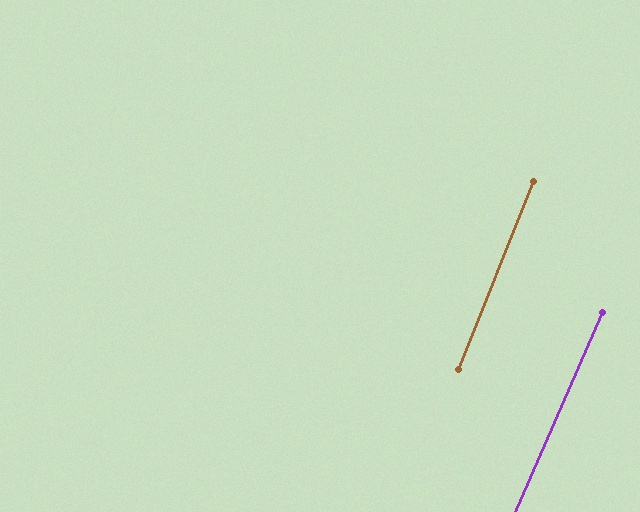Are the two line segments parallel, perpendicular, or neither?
Parallel — their directions differ by only 1.7°.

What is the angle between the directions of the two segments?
Approximately 2 degrees.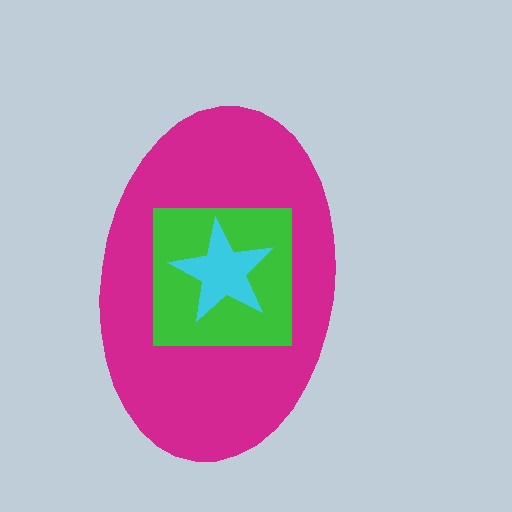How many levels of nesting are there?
3.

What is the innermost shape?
The cyan star.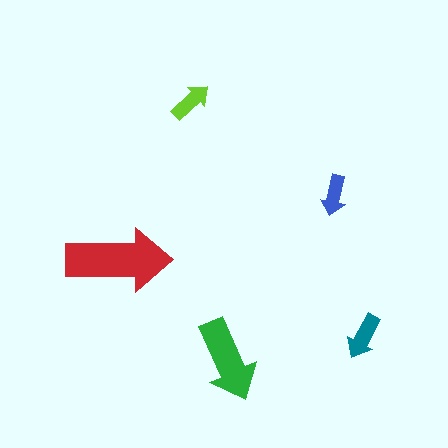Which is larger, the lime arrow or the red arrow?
The red one.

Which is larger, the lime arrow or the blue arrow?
The lime one.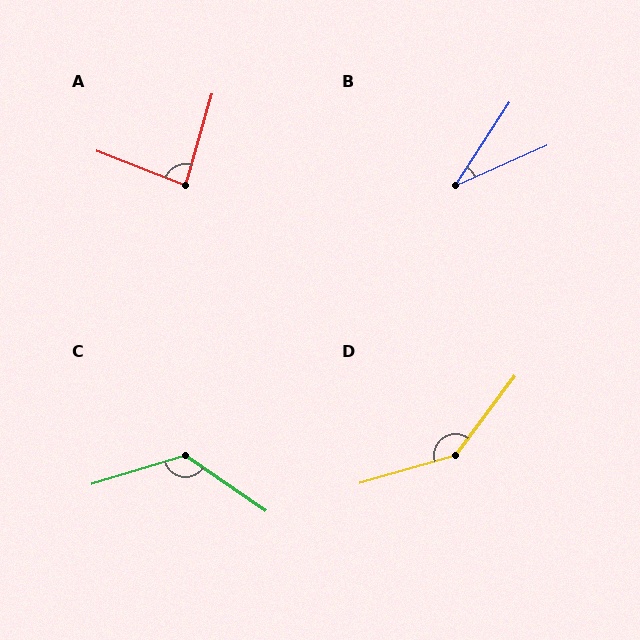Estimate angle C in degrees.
Approximately 129 degrees.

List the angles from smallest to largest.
B (33°), A (85°), C (129°), D (143°).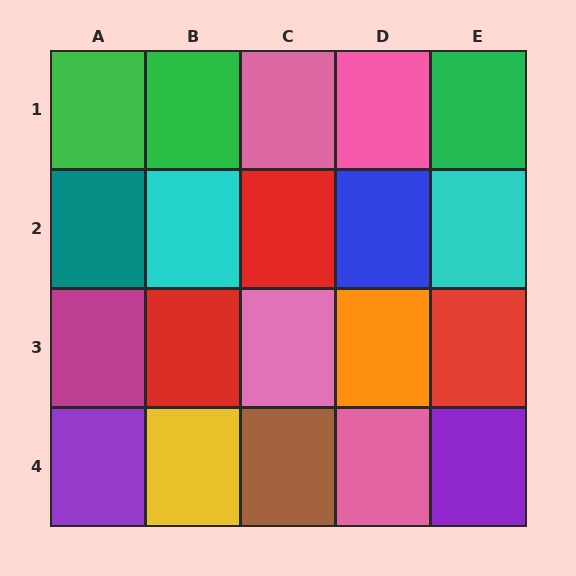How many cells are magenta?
1 cell is magenta.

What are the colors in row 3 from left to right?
Magenta, red, pink, orange, red.